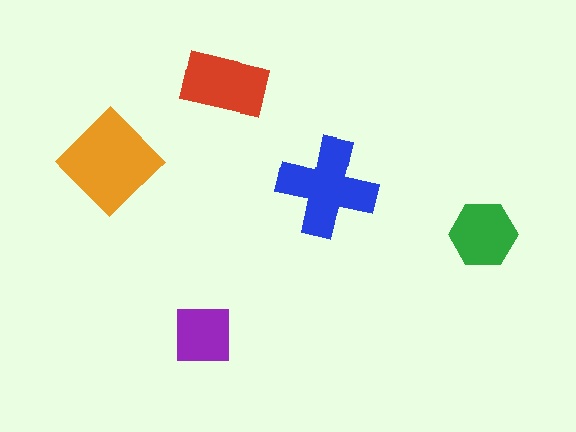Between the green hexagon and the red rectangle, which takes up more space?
The red rectangle.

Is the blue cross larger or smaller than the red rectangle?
Larger.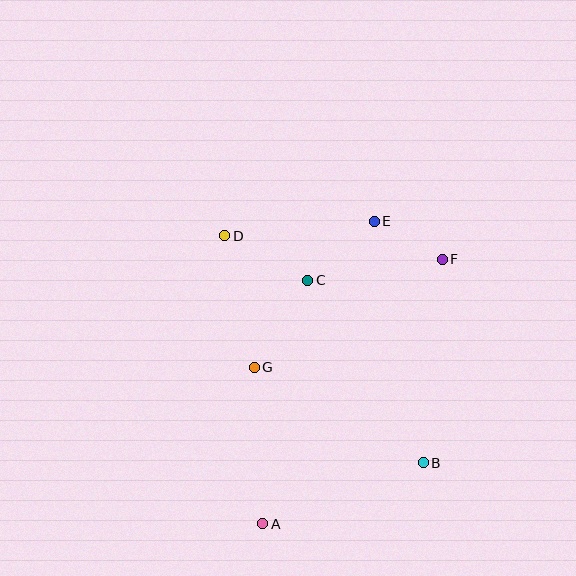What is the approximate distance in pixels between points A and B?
The distance between A and B is approximately 171 pixels.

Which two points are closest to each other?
Points E and F are closest to each other.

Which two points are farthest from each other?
Points A and E are farthest from each other.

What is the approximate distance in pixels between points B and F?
The distance between B and F is approximately 205 pixels.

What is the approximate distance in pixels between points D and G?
The distance between D and G is approximately 135 pixels.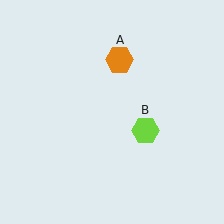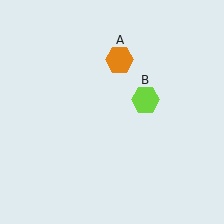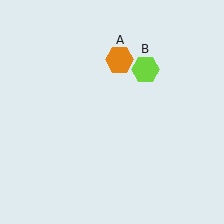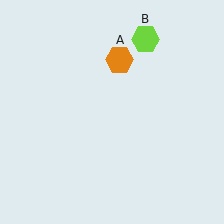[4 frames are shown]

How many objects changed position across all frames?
1 object changed position: lime hexagon (object B).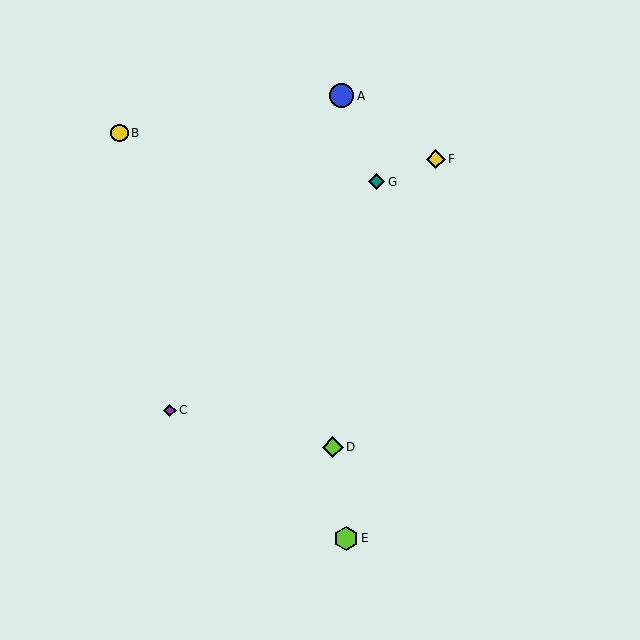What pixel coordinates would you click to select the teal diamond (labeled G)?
Click at (377, 182) to select the teal diamond G.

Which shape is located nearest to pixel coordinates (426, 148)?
The yellow diamond (labeled F) at (436, 159) is nearest to that location.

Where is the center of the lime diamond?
The center of the lime diamond is at (333, 447).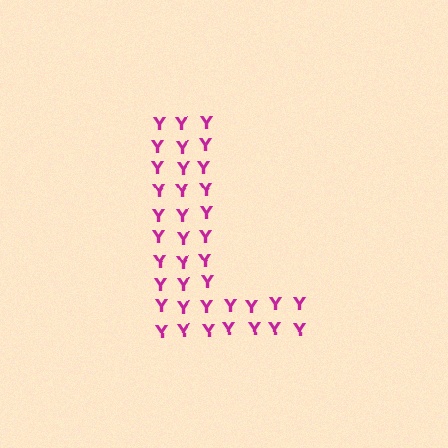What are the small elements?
The small elements are letter Y's.